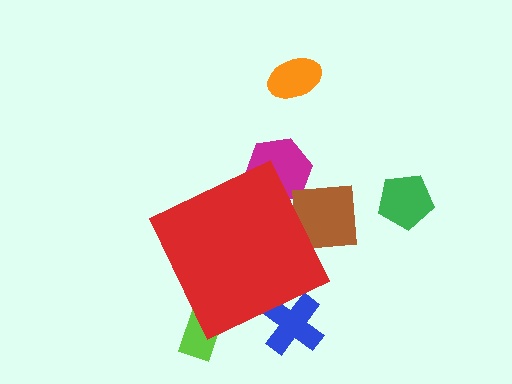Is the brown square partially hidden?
Yes, the brown square is partially hidden behind the red diamond.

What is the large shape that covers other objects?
A red diamond.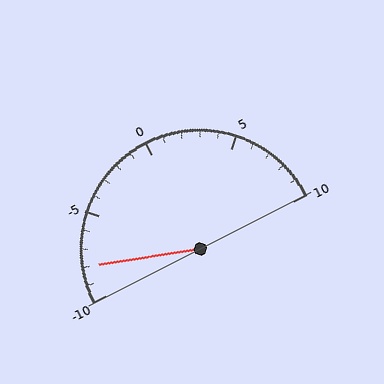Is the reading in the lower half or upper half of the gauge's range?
The reading is in the lower half of the range (-10 to 10).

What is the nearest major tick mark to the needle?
The nearest major tick mark is -10.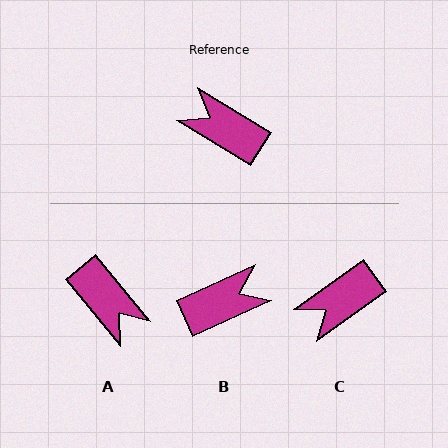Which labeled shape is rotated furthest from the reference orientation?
A, about 161 degrees away.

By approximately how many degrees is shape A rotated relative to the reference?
Approximately 161 degrees counter-clockwise.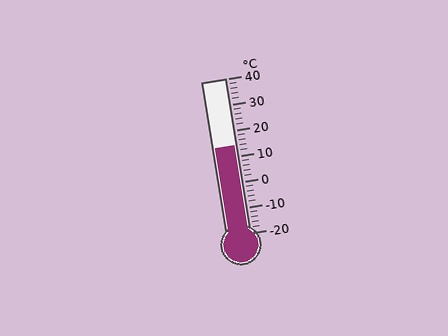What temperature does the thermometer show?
The thermometer shows approximately 14°C.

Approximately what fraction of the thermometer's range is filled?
The thermometer is filled to approximately 55% of its range.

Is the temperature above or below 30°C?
The temperature is below 30°C.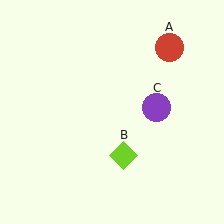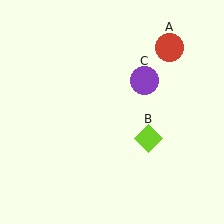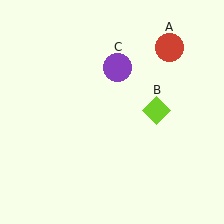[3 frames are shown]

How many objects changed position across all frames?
2 objects changed position: lime diamond (object B), purple circle (object C).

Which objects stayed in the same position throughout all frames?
Red circle (object A) remained stationary.